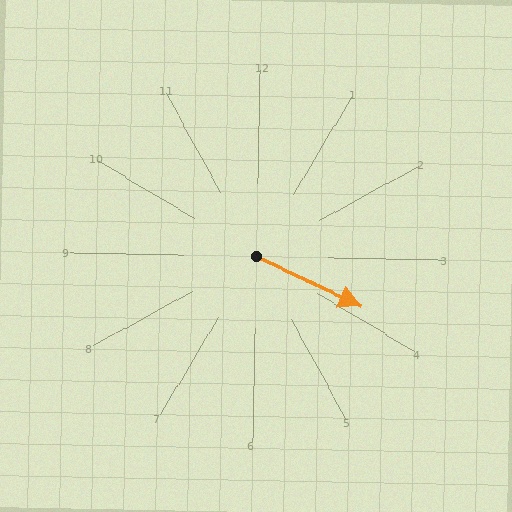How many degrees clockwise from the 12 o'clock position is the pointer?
Approximately 114 degrees.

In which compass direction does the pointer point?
Southeast.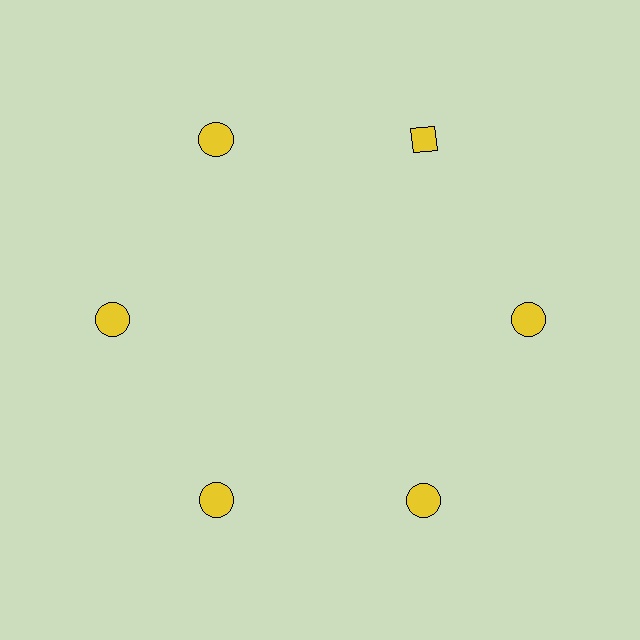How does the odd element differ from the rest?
It has a different shape: diamond instead of circle.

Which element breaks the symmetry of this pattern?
The yellow diamond at roughly the 1 o'clock position breaks the symmetry. All other shapes are yellow circles.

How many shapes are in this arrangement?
There are 6 shapes arranged in a ring pattern.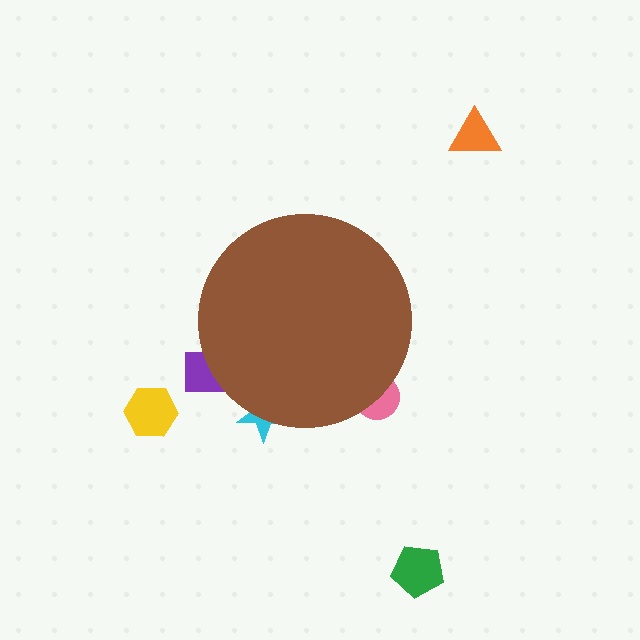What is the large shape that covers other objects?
A brown circle.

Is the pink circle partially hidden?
Yes, the pink circle is partially hidden behind the brown circle.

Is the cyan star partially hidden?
Yes, the cyan star is partially hidden behind the brown circle.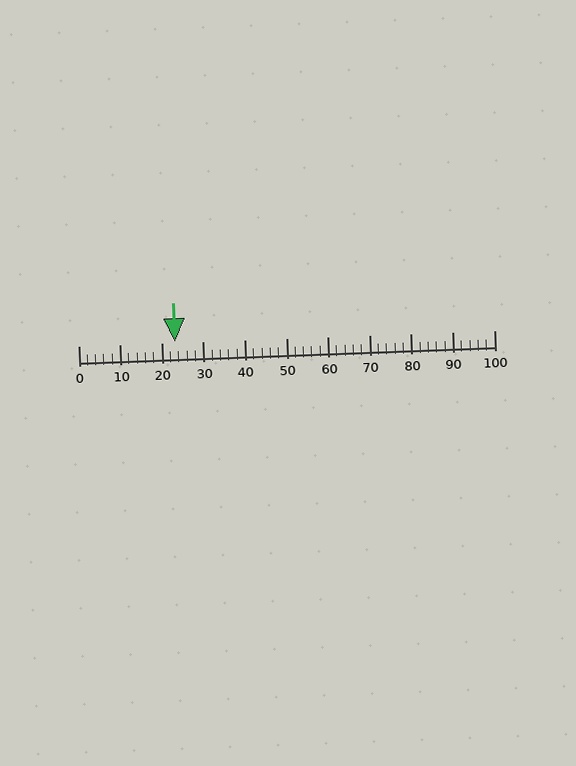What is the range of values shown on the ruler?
The ruler shows values from 0 to 100.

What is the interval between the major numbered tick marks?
The major tick marks are spaced 10 units apart.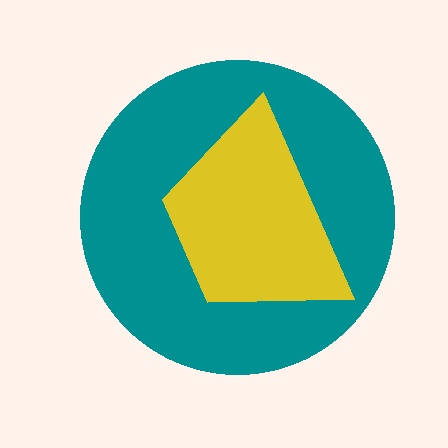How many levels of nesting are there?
2.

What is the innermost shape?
The yellow trapezoid.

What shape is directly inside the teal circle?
The yellow trapezoid.